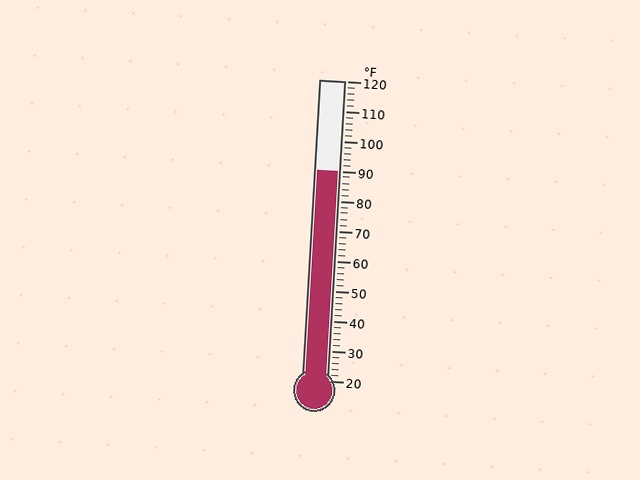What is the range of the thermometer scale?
The thermometer scale ranges from 20°F to 120°F.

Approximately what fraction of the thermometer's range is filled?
The thermometer is filled to approximately 70% of its range.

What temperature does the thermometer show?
The thermometer shows approximately 90°F.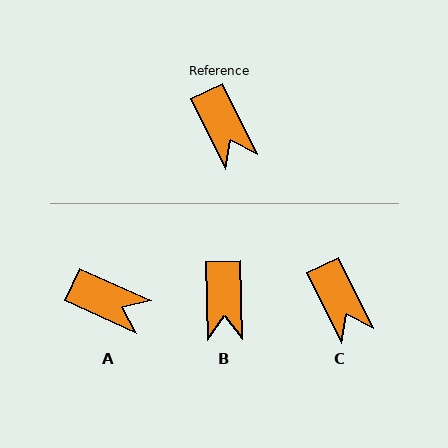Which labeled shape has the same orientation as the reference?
C.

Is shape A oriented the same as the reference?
No, it is off by about 40 degrees.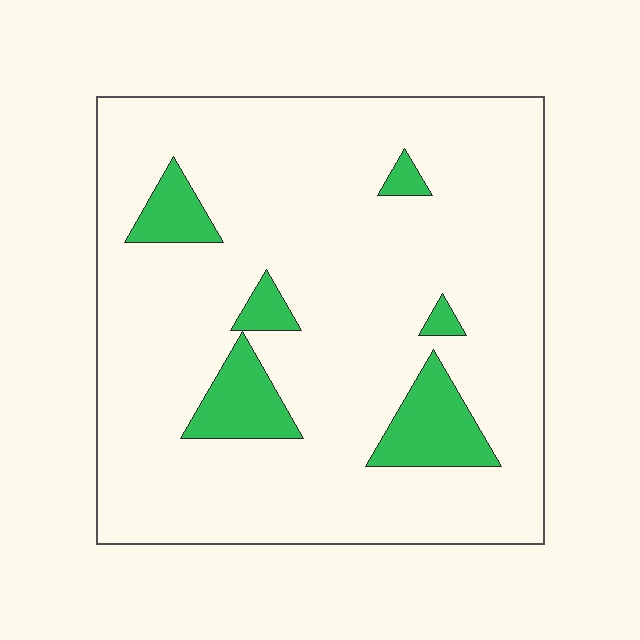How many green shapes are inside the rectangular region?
6.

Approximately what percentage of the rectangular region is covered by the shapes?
Approximately 10%.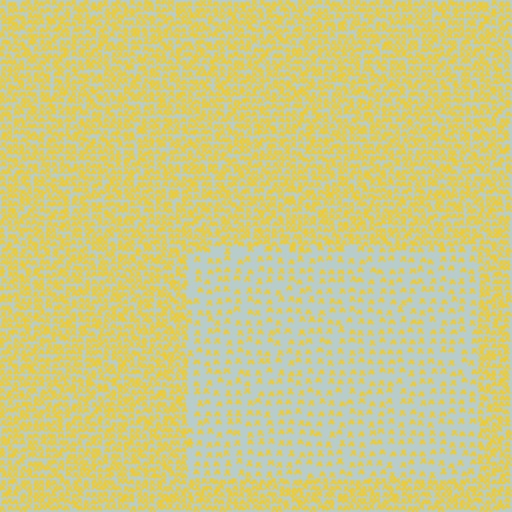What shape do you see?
I see a rectangle.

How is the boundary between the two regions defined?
The boundary is defined by a change in element density (approximately 2.5x ratio). All elements are the same color, size, and shape.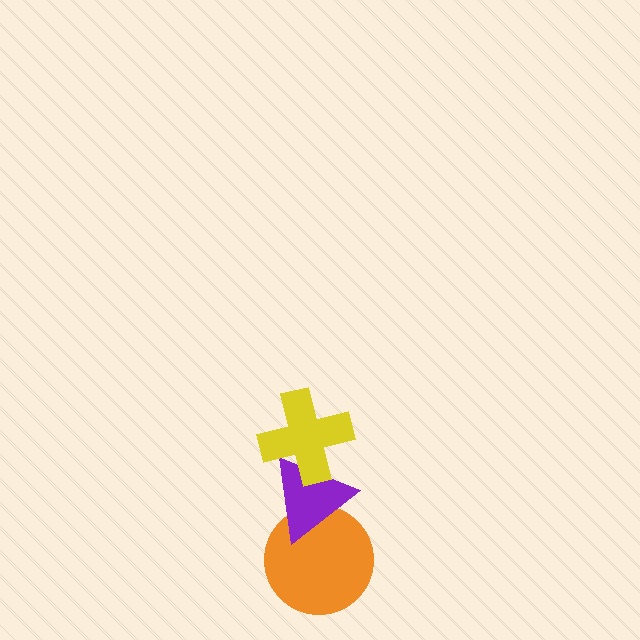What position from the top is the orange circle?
The orange circle is 3rd from the top.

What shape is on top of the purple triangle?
The yellow cross is on top of the purple triangle.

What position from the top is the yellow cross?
The yellow cross is 1st from the top.